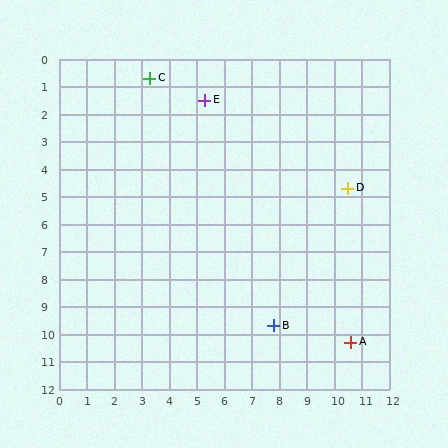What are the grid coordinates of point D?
Point D is at approximately (10.5, 4.7).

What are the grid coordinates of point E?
Point E is at approximately (5.3, 1.5).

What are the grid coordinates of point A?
Point A is at approximately (10.6, 10.3).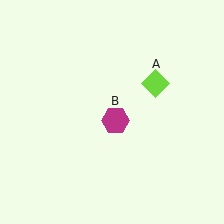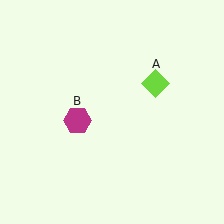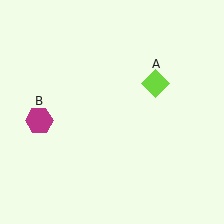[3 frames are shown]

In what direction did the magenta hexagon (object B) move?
The magenta hexagon (object B) moved left.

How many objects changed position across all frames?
1 object changed position: magenta hexagon (object B).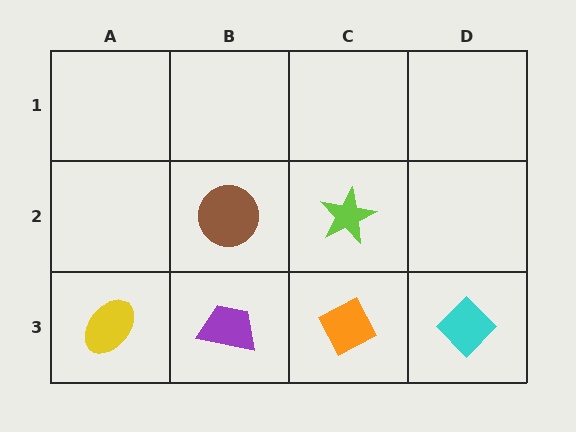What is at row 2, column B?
A brown circle.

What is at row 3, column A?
A yellow ellipse.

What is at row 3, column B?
A purple trapezoid.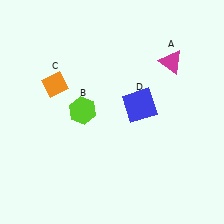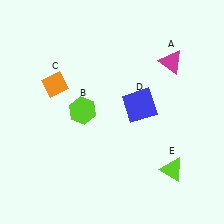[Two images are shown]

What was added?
A lime triangle (E) was added in Image 2.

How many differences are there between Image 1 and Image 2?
There is 1 difference between the two images.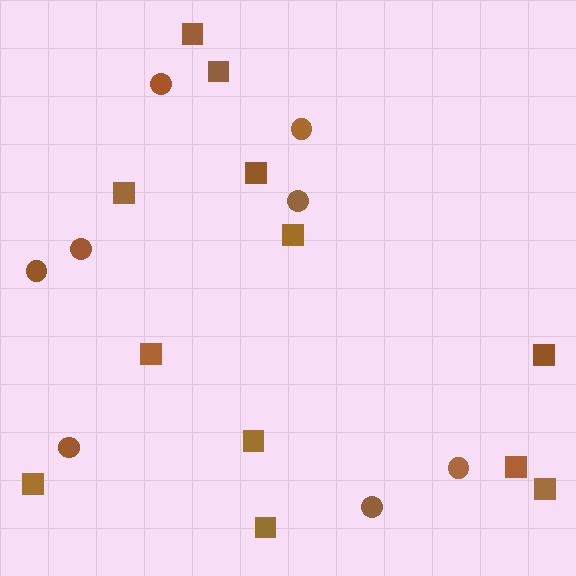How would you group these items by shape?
There are 2 groups: one group of squares (12) and one group of circles (8).